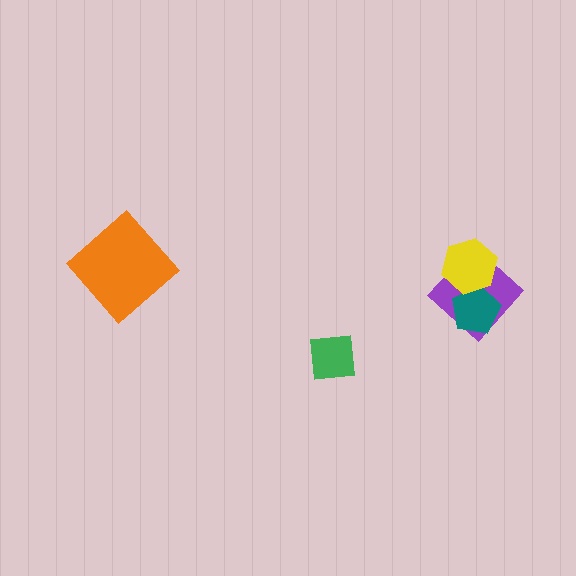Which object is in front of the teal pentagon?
The yellow hexagon is in front of the teal pentagon.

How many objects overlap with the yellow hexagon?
2 objects overlap with the yellow hexagon.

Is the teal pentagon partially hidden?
Yes, it is partially covered by another shape.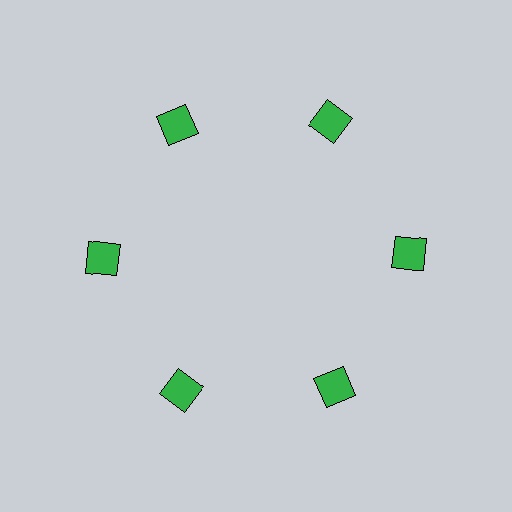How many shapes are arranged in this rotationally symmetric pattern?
There are 6 shapes, arranged in 6 groups of 1.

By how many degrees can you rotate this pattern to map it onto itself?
The pattern maps onto itself every 60 degrees of rotation.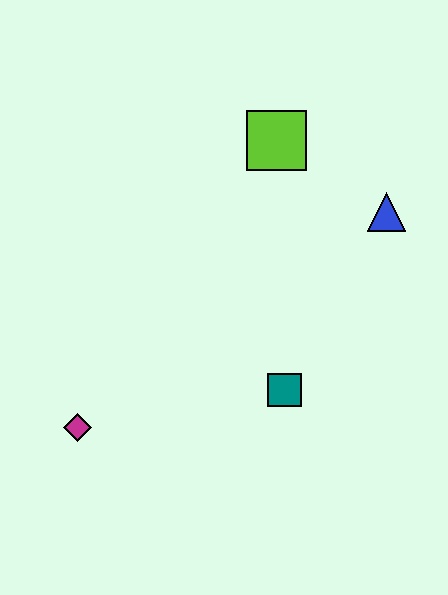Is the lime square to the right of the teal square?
No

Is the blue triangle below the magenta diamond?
No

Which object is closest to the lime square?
The blue triangle is closest to the lime square.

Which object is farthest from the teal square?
The lime square is farthest from the teal square.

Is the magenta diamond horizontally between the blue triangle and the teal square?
No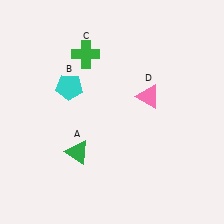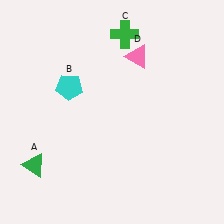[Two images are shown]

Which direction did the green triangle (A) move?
The green triangle (A) moved left.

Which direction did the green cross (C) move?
The green cross (C) moved right.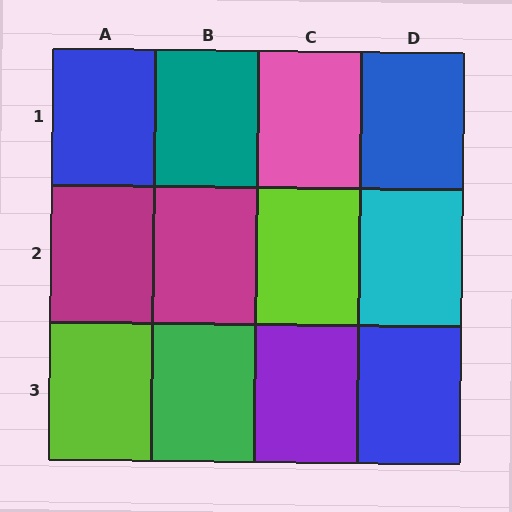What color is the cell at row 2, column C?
Lime.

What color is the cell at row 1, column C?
Pink.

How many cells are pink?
1 cell is pink.